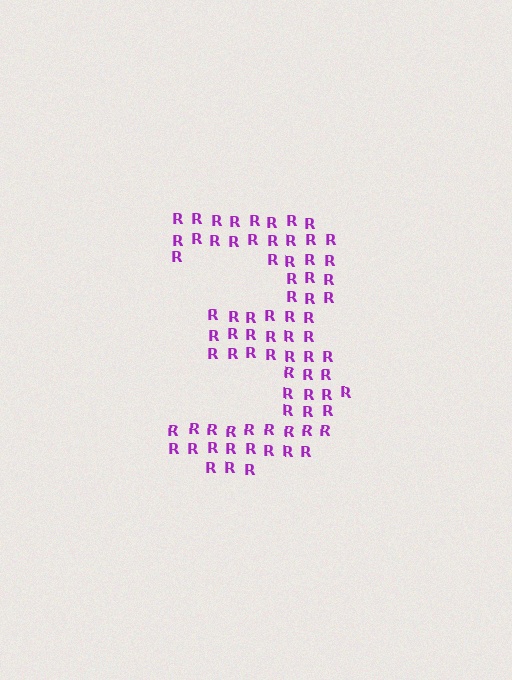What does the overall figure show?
The overall figure shows the digit 3.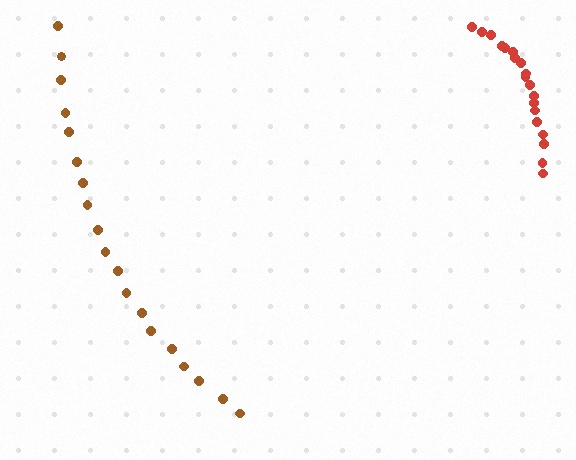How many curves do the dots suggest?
There are 2 distinct paths.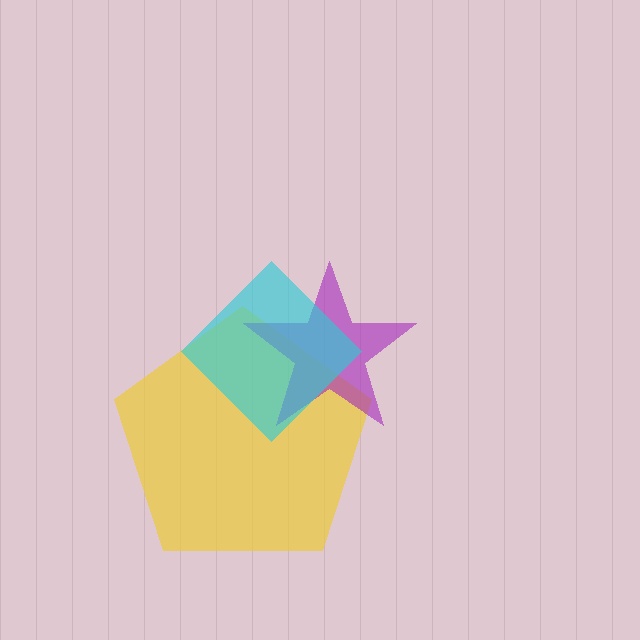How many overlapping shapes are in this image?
There are 3 overlapping shapes in the image.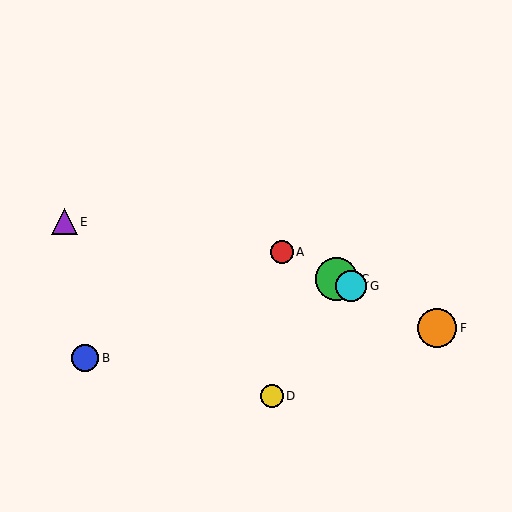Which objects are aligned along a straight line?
Objects A, C, F, G are aligned along a straight line.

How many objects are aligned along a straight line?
4 objects (A, C, F, G) are aligned along a straight line.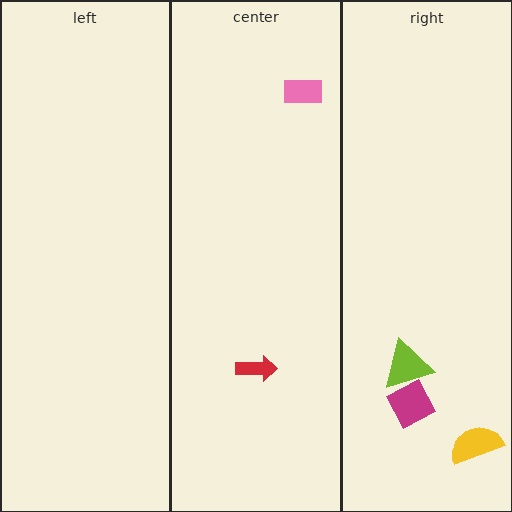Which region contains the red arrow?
The center region.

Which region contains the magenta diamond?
The right region.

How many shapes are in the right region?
3.